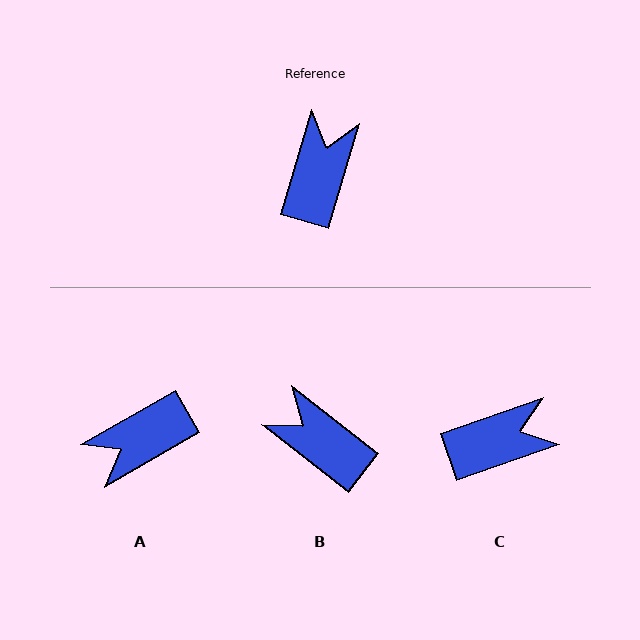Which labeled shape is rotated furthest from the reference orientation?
A, about 136 degrees away.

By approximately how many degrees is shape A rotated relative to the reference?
Approximately 136 degrees counter-clockwise.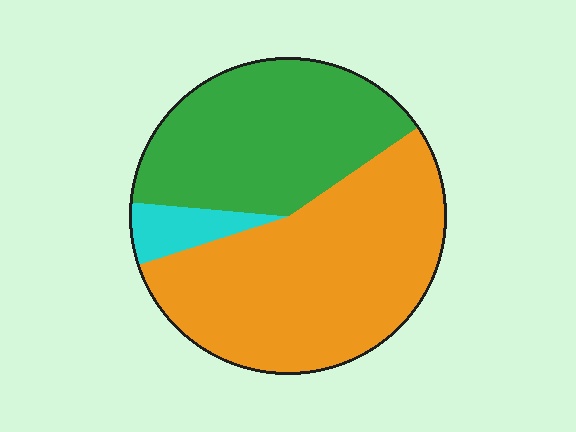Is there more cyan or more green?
Green.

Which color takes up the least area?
Cyan, at roughly 5%.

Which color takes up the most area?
Orange, at roughly 55%.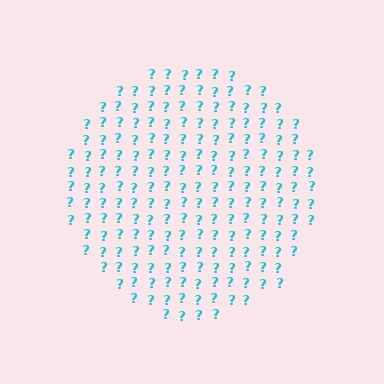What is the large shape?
The large shape is a circle.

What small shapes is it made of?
It is made of small question marks.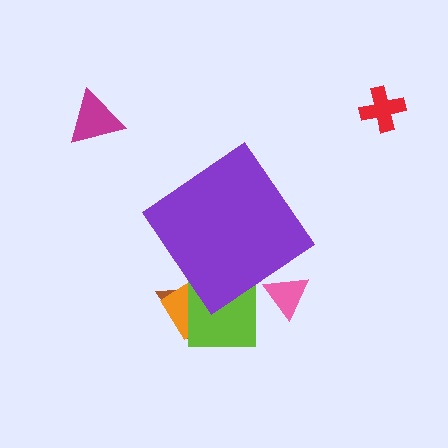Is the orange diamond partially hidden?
Yes, the orange diamond is partially hidden behind the purple diamond.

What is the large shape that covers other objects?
A purple diamond.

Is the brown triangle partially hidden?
Yes, the brown triangle is partially hidden behind the purple diamond.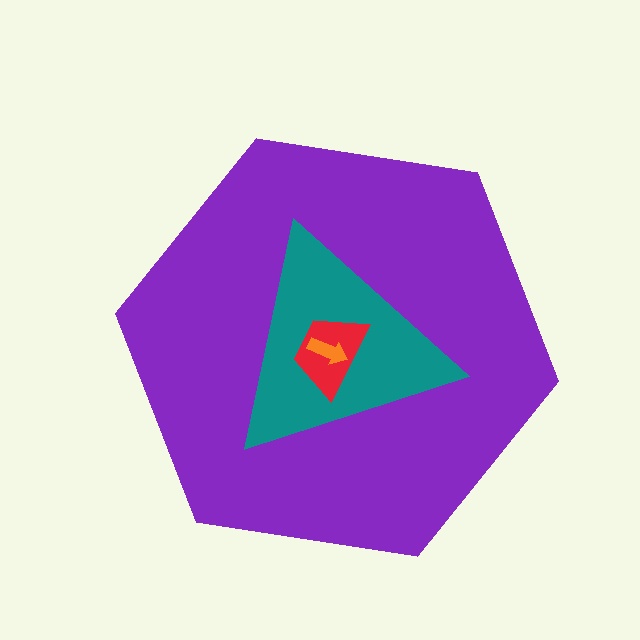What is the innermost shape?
The orange arrow.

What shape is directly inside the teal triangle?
The red trapezoid.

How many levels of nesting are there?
4.